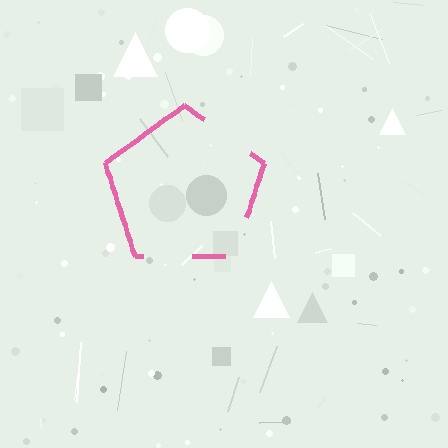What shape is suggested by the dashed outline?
The dashed outline suggests a pentagon.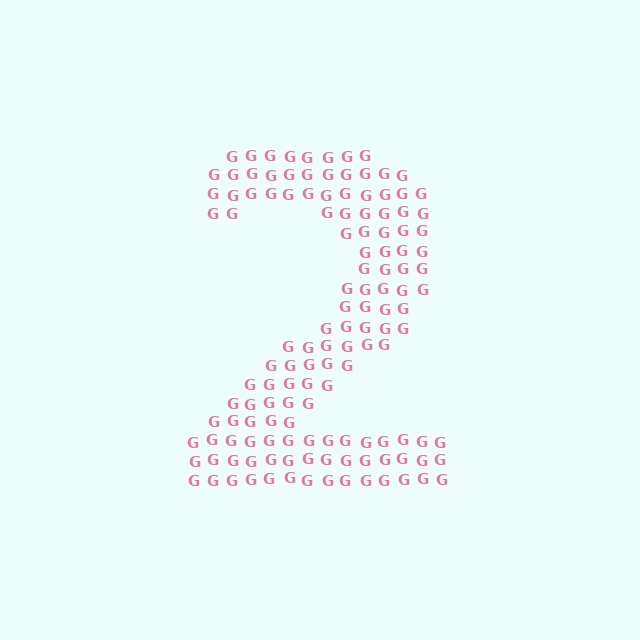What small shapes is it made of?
It is made of small letter G's.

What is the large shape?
The large shape is the digit 2.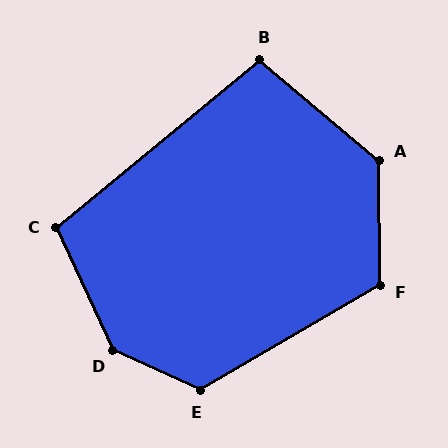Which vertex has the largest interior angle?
D, at approximately 140 degrees.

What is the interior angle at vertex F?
Approximately 120 degrees (obtuse).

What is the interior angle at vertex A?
Approximately 130 degrees (obtuse).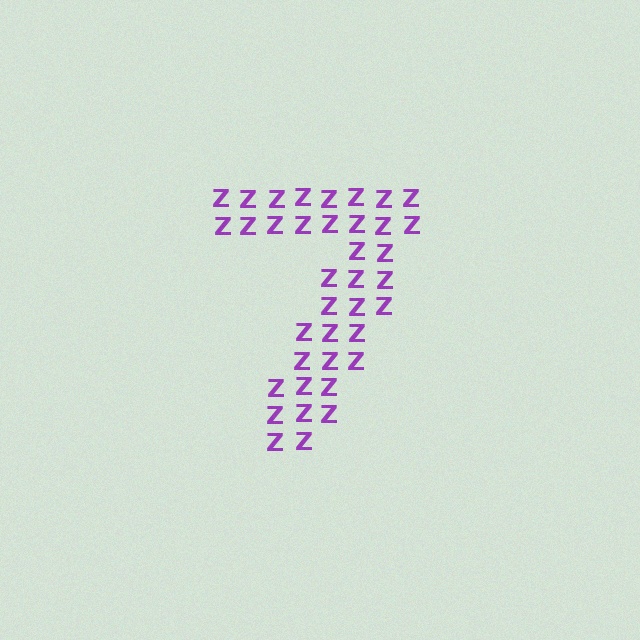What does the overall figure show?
The overall figure shows the digit 7.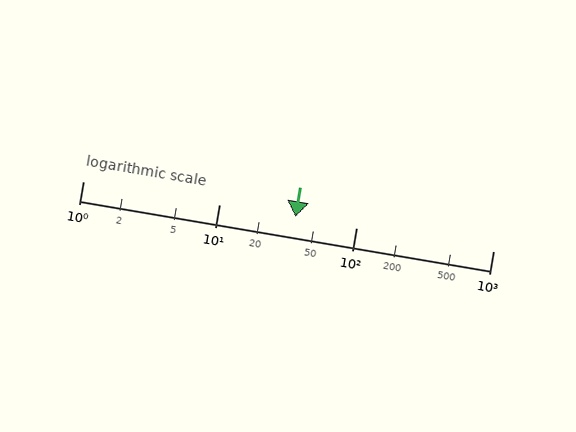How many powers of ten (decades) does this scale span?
The scale spans 3 decades, from 1 to 1000.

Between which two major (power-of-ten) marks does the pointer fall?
The pointer is between 10 and 100.